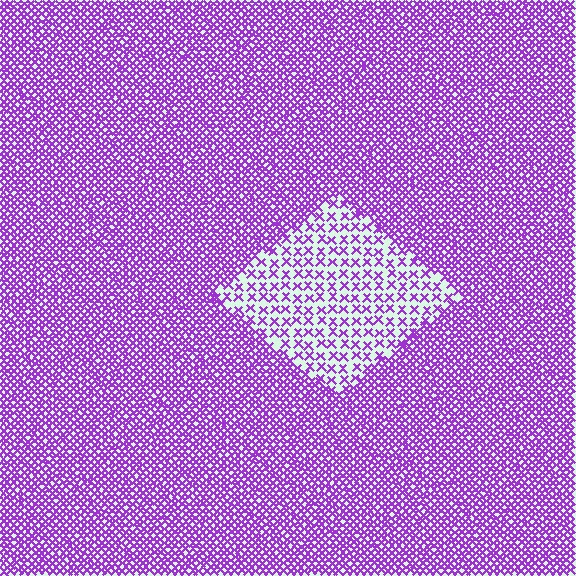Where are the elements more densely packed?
The elements are more densely packed outside the diamond boundary.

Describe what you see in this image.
The image contains small purple elements arranged at two different densities. A diamond-shaped region is visible where the elements are less densely packed than the surrounding area.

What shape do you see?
I see a diamond.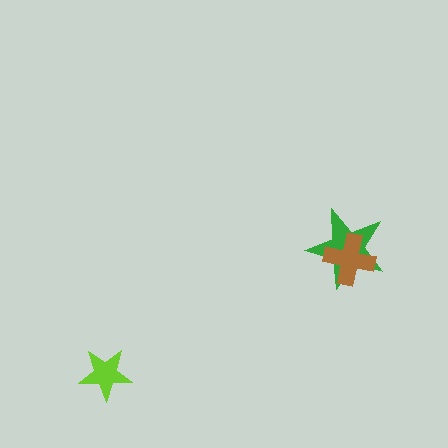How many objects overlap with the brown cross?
1 object overlaps with the brown cross.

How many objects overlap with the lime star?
0 objects overlap with the lime star.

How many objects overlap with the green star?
1 object overlaps with the green star.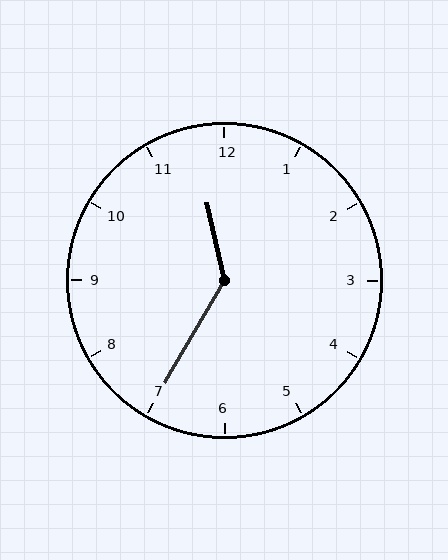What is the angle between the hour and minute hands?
Approximately 138 degrees.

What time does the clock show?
11:35.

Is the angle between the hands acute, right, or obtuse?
It is obtuse.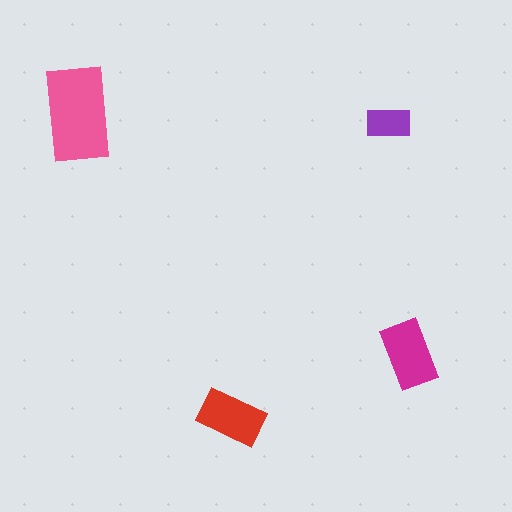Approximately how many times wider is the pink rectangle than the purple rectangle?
About 2 times wider.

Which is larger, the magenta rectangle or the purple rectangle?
The magenta one.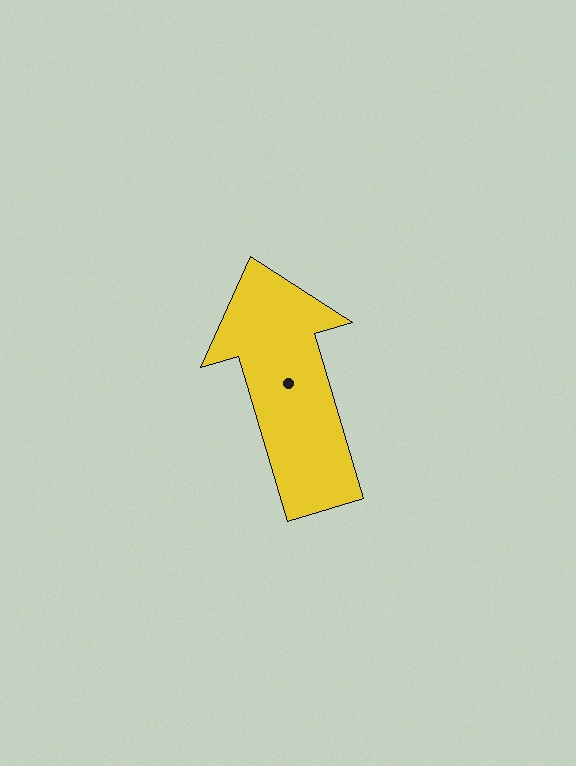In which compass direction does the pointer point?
North.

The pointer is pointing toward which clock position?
Roughly 11 o'clock.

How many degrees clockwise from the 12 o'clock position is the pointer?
Approximately 343 degrees.